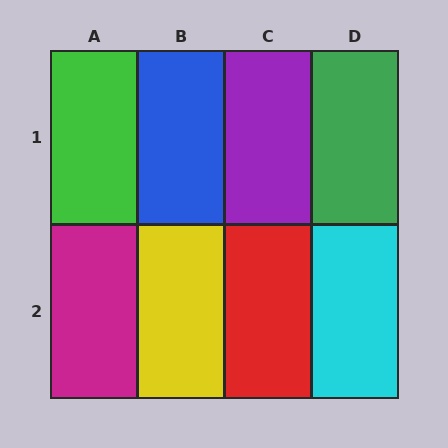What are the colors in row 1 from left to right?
Green, blue, purple, green.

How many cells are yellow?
1 cell is yellow.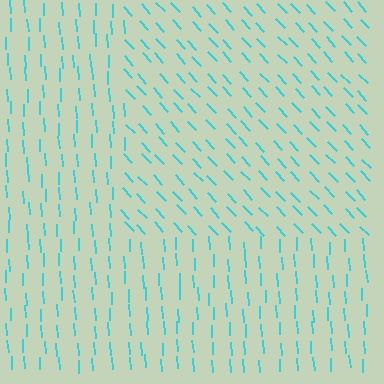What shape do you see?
I see a rectangle.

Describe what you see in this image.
The image is filled with small cyan line segments. A rectangle region in the image has lines oriented differently from the surrounding lines, creating a visible texture boundary.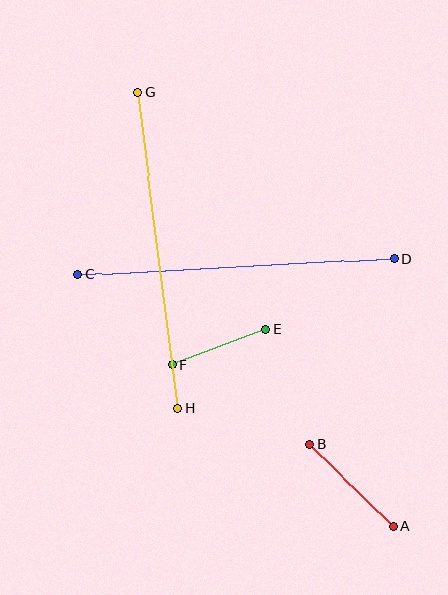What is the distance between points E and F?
The distance is approximately 100 pixels.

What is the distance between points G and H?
The distance is approximately 319 pixels.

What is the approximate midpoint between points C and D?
The midpoint is at approximately (236, 267) pixels.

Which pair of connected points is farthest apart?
Points G and H are farthest apart.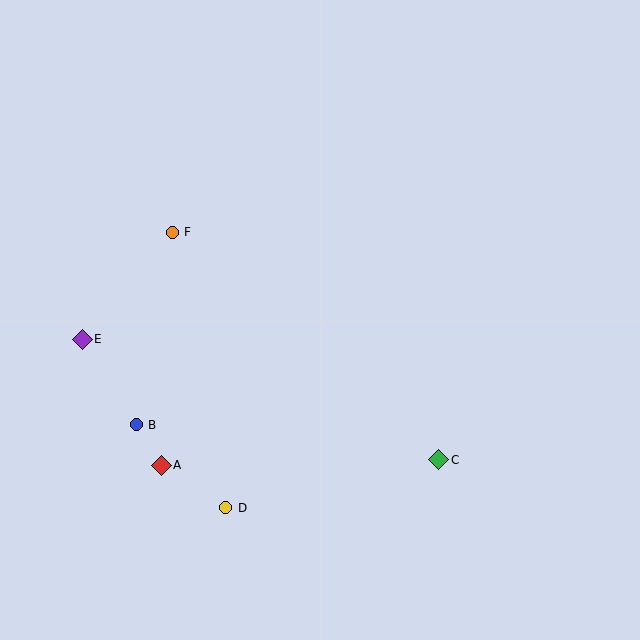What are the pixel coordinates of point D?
Point D is at (226, 508).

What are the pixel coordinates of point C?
Point C is at (439, 460).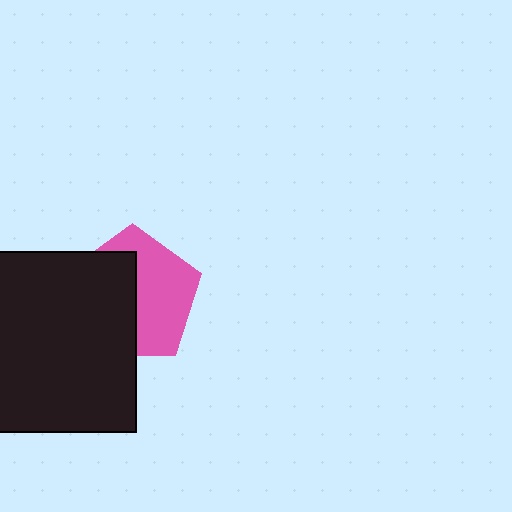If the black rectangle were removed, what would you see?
You would see the complete pink pentagon.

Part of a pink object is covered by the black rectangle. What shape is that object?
It is a pentagon.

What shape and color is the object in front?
The object in front is a black rectangle.